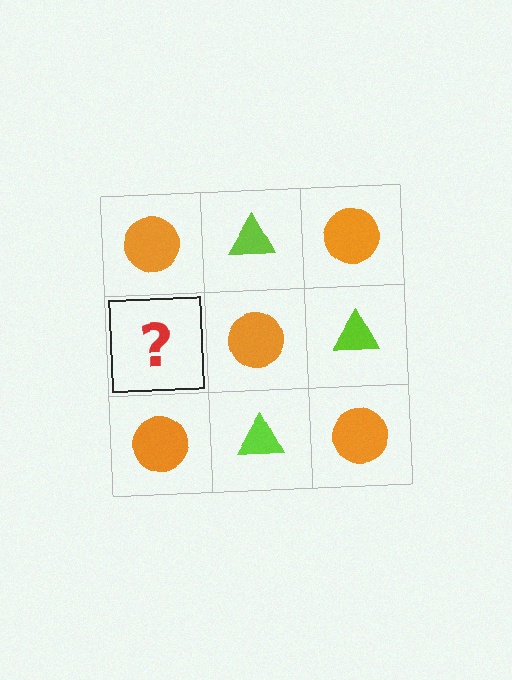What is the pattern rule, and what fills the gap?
The rule is that it alternates orange circle and lime triangle in a checkerboard pattern. The gap should be filled with a lime triangle.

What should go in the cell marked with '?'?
The missing cell should contain a lime triangle.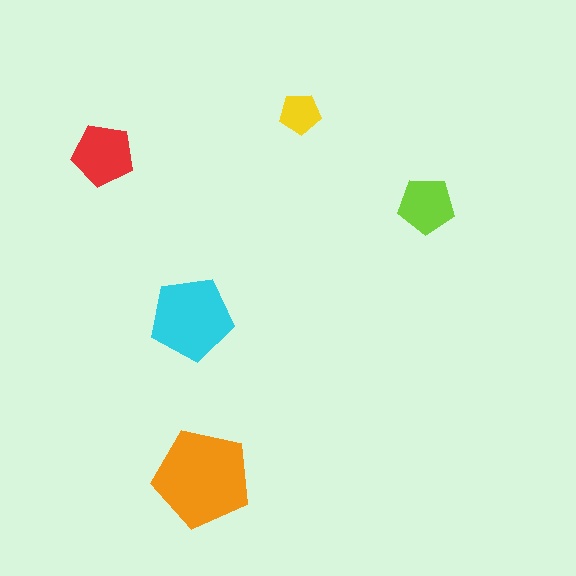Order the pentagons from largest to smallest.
the orange one, the cyan one, the red one, the lime one, the yellow one.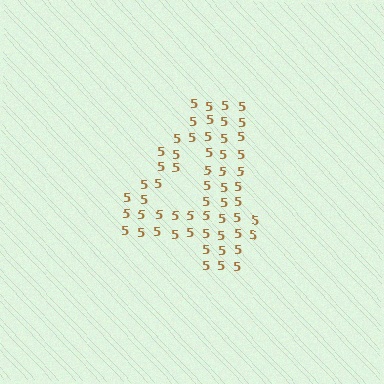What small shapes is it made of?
It is made of small digit 5's.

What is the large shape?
The large shape is the digit 4.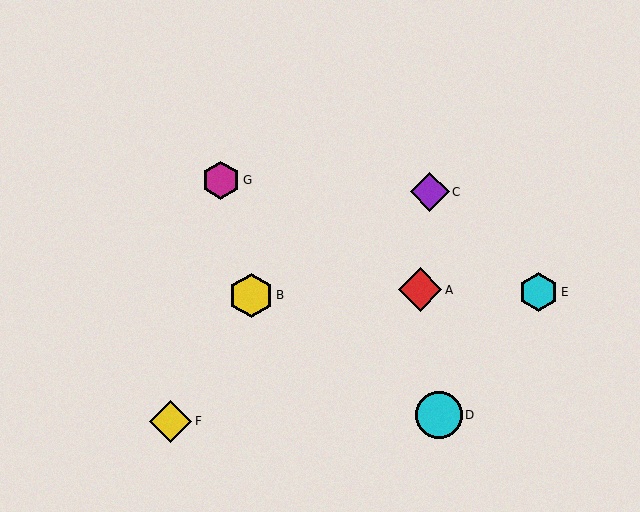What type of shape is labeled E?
Shape E is a cyan hexagon.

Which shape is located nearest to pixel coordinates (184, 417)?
The yellow diamond (labeled F) at (170, 421) is nearest to that location.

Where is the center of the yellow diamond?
The center of the yellow diamond is at (170, 421).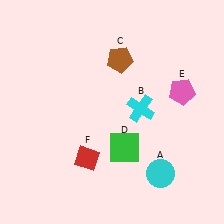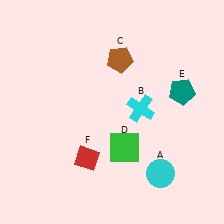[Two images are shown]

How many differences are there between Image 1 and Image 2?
There is 1 difference between the two images.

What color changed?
The pentagon (E) changed from pink in Image 1 to teal in Image 2.